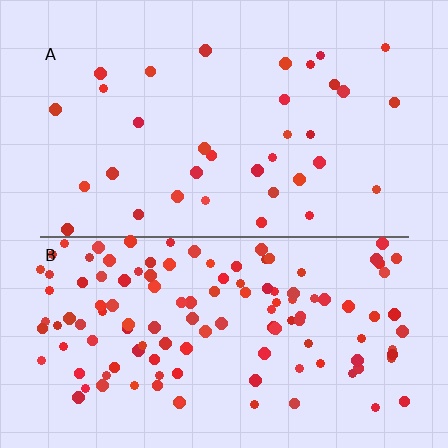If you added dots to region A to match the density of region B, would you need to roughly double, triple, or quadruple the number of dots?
Approximately quadruple.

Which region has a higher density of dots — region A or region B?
B (the bottom).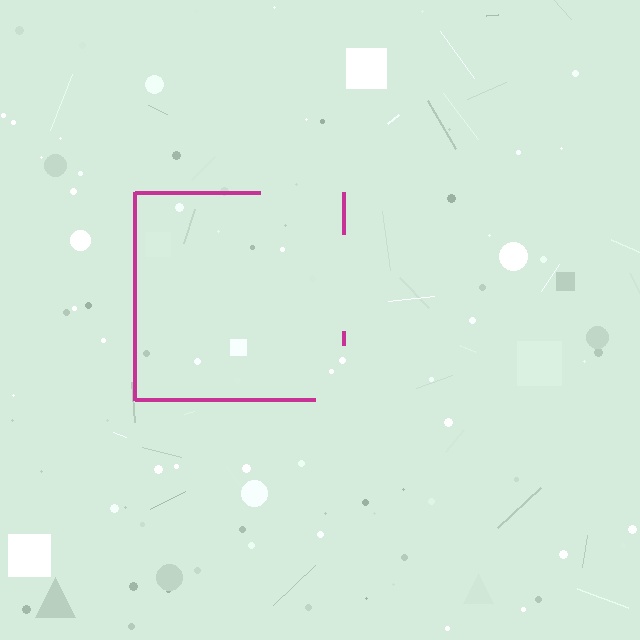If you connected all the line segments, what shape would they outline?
They would outline a square.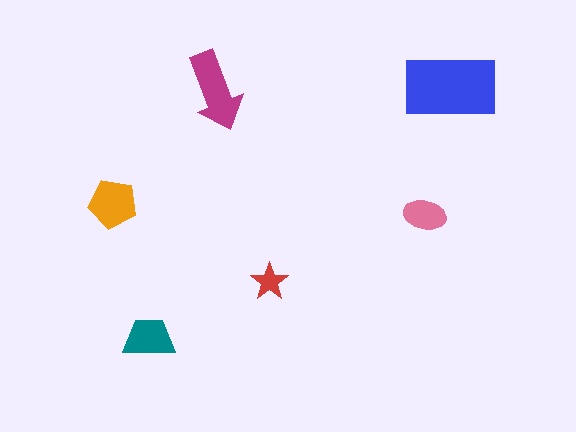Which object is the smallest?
The red star.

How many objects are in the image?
There are 6 objects in the image.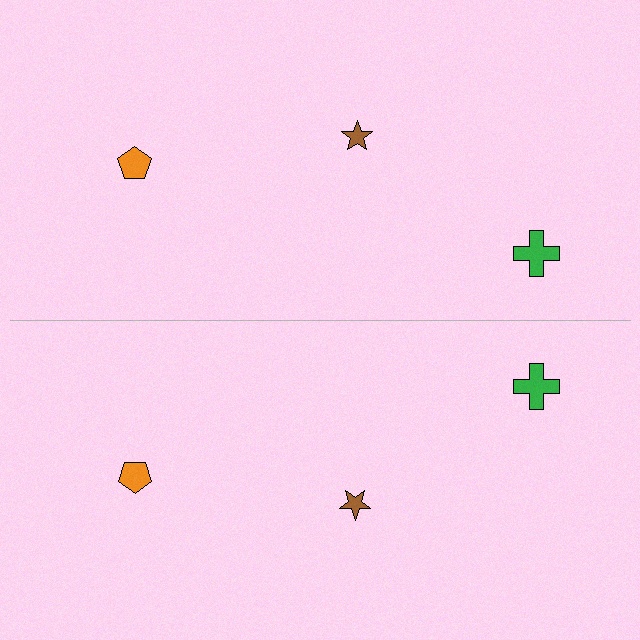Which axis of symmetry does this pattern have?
The pattern has a horizontal axis of symmetry running through the center of the image.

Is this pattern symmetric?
Yes, this pattern has bilateral (reflection) symmetry.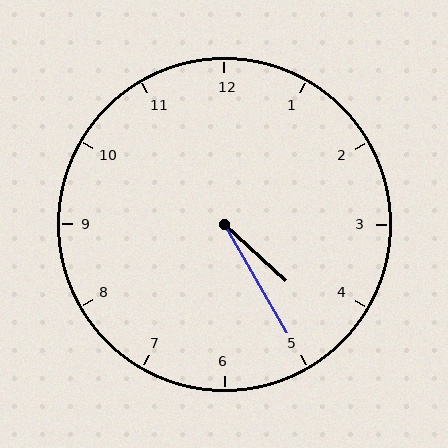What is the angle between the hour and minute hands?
Approximately 18 degrees.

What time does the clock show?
4:25.